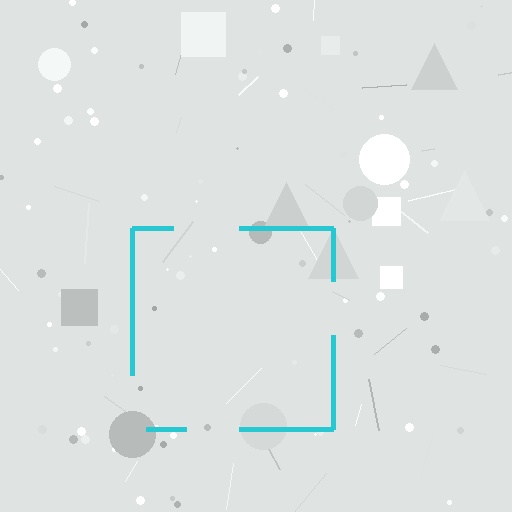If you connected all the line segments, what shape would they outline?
They would outline a square.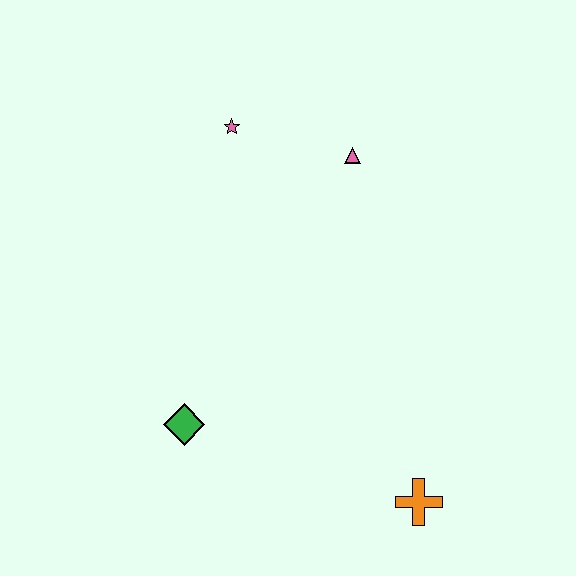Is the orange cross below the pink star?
Yes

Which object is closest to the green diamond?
The orange cross is closest to the green diamond.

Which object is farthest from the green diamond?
The pink triangle is farthest from the green diamond.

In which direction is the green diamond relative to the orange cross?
The green diamond is to the left of the orange cross.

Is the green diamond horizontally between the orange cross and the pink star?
No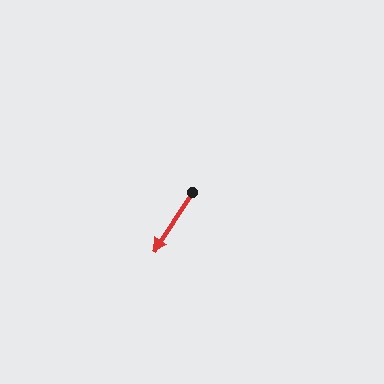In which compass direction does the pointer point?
Southwest.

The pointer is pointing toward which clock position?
Roughly 7 o'clock.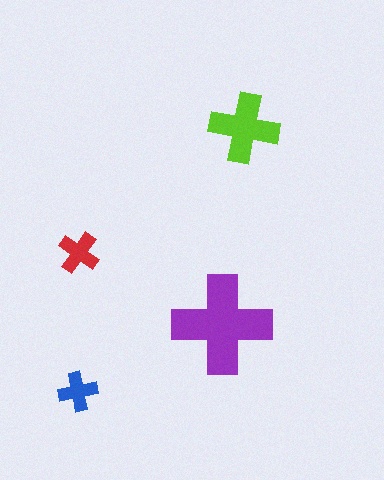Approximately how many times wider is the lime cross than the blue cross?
About 2 times wider.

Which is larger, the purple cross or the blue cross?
The purple one.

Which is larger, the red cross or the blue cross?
The red one.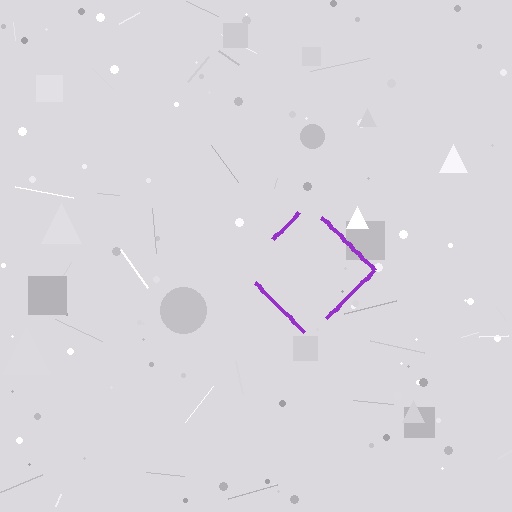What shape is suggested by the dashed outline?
The dashed outline suggests a diamond.